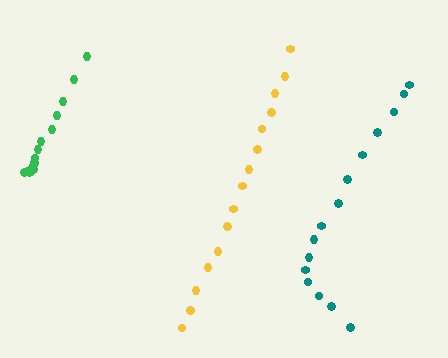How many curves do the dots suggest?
There are 3 distinct paths.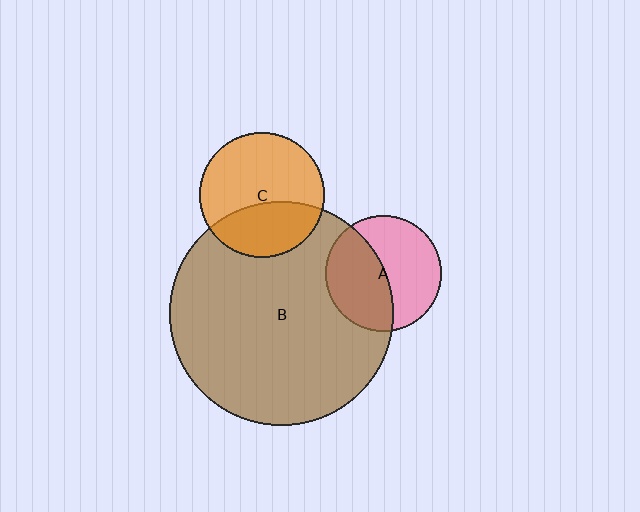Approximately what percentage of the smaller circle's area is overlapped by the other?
Approximately 45%.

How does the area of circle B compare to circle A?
Approximately 3.7 times.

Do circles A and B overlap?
Yes.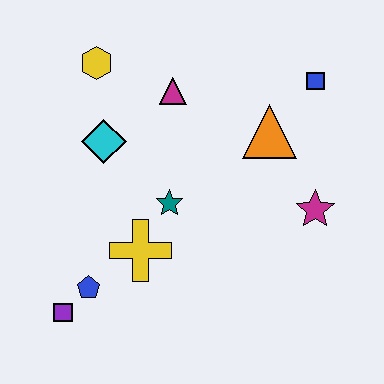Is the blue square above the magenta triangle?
Yes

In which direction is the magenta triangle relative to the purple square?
The magenta triangle is above the purple square.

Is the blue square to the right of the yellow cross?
Yes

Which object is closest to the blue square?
The orange triangle is closest to the blue square.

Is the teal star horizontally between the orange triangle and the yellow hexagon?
Yes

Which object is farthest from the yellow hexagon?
The magenta star is farthest from the yellow hexagon.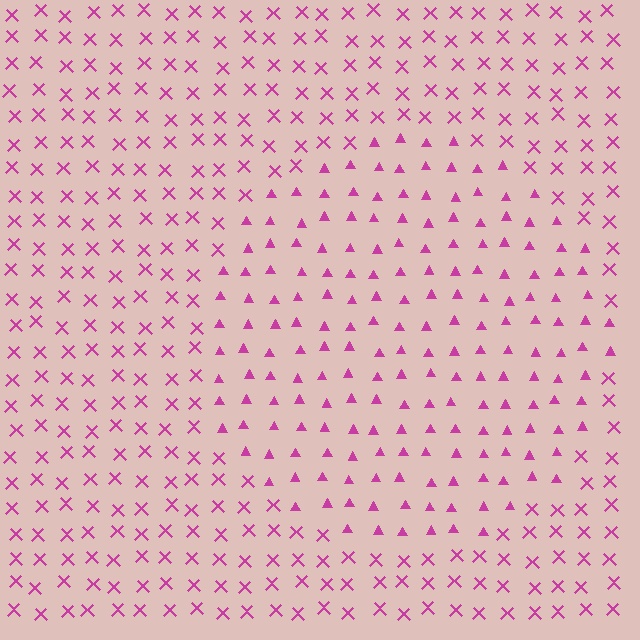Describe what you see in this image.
The image is filled with small magenta elements arranged in a uniform grid. A circle-shaped region contains triangles, while the surrounding area contains X marks. The boundary is defined purely by the change in element shape.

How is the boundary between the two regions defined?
The boundary is defined by a change in element shape: triangles inside vs. X marks outside. All elements share the same color and spacing.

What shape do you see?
I see a circle.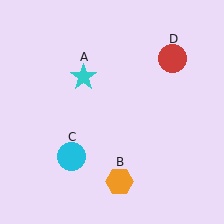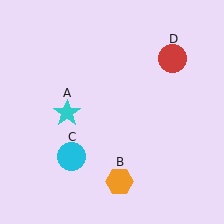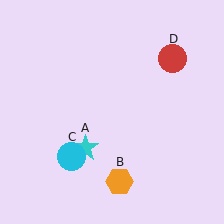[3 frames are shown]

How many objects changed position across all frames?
1 object changed position: cyan star (object A).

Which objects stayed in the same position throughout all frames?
Orange hexagon (object B) and cyan circle (object C) and red circle (object D) remained stationary.